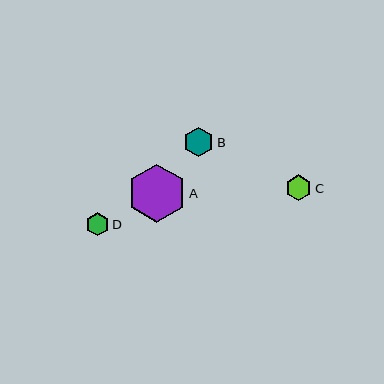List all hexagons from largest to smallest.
From largest to smallest: A, B, C, D.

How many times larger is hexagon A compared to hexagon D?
Hexagon A is approximately 2.5 times the size of hexagon D.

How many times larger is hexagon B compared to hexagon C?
Hexagon B is approximately 1.1 times the size of hexagon C.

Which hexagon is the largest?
Hexagon A is the largest with a size of approximately 58 pixels.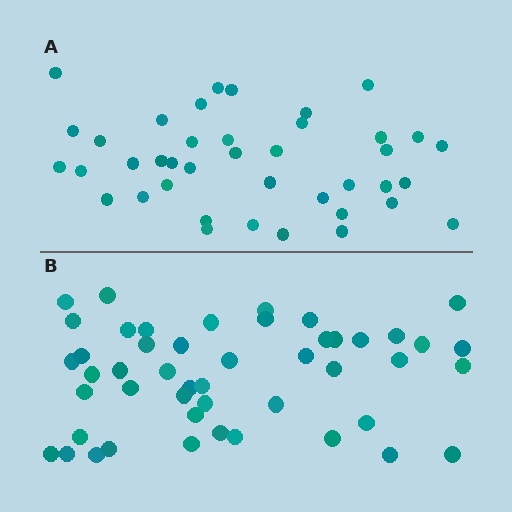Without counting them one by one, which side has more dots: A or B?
Region B (the bottom region) has more dots.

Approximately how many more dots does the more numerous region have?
Region B has roughly 8 or so more dots than region A.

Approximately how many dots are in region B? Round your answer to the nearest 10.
About 50 dots. (The exact count is 48, which rounds to 50.)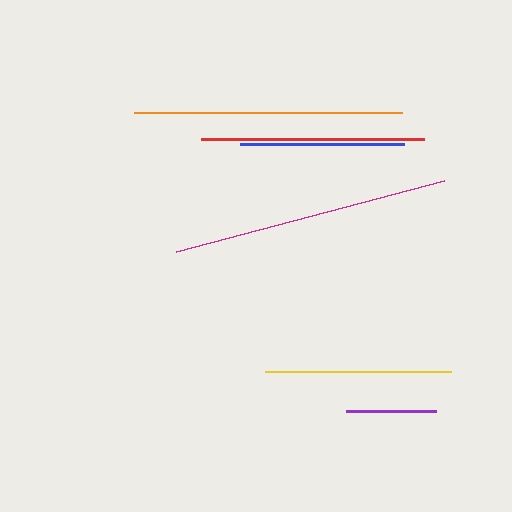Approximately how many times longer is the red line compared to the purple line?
The red line is approximately 2.5 times the length of the purple line.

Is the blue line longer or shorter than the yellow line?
The yellow line is longer than the blue line.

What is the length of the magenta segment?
The magenta segment is approximately 277 pixels long.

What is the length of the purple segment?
The purple segment is approximately 90 pixels long.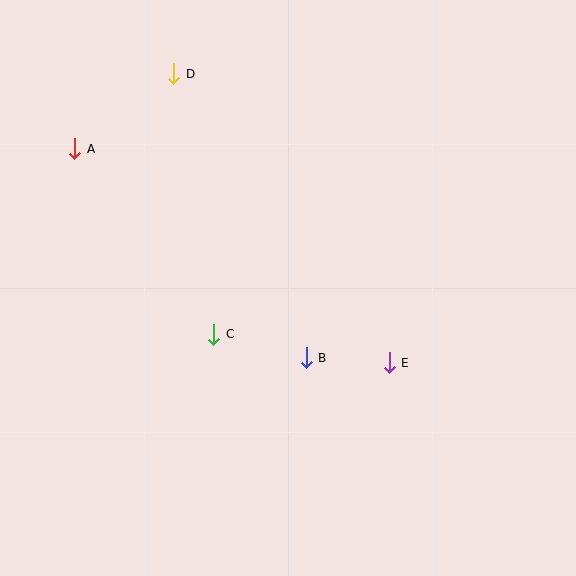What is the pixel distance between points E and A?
The distance between E and A is 380 pixels.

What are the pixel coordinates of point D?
Point D is at (174, 74).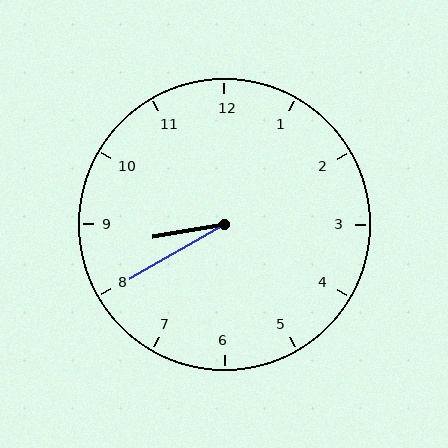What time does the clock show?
8:40.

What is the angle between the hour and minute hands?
Approximately 20 degrees.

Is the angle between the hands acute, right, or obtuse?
It is acute.